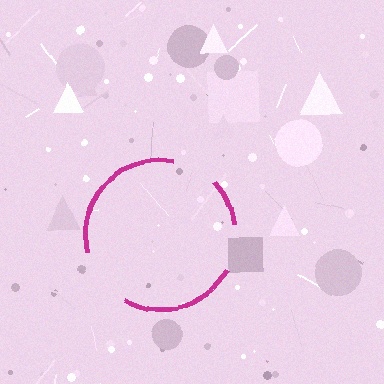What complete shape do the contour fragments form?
The contour fragments form a circle.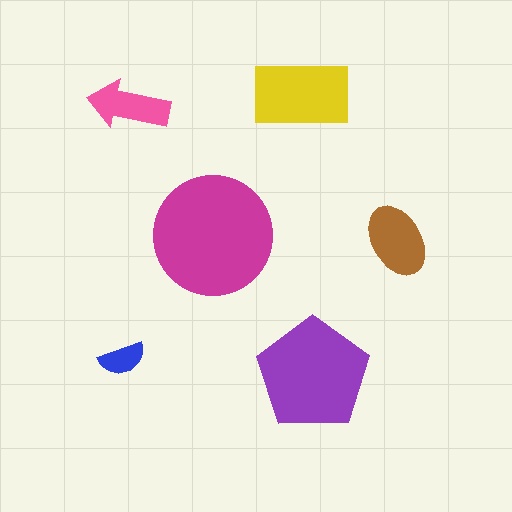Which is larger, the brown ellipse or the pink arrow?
The brown ellipse.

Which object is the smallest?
The blue semicircle.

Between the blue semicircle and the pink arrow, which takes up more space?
The pink arrow.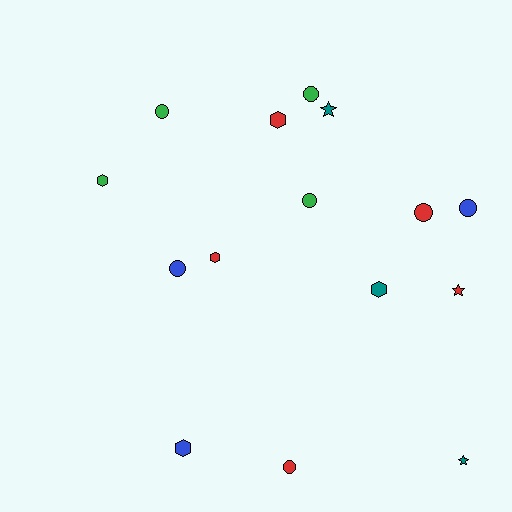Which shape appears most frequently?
Circle, with 7 objects.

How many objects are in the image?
There are 15 objects.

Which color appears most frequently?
Red, with 5 objects.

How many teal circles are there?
There are no teal circles.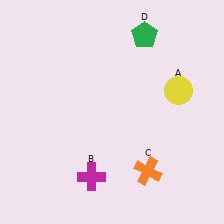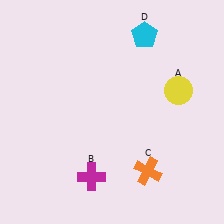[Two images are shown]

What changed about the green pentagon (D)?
In Image 1, D is green. In Image 2, it changed to cyan.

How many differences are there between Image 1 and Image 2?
There is 1 difference between the two images.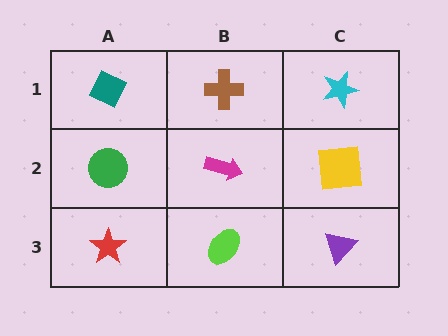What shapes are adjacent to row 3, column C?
A yellow square (row 2, column C), a lime ellipse (row 3, column B).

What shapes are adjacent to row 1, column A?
A green circle (row 2, column A), a brown cross (row 1, column B).